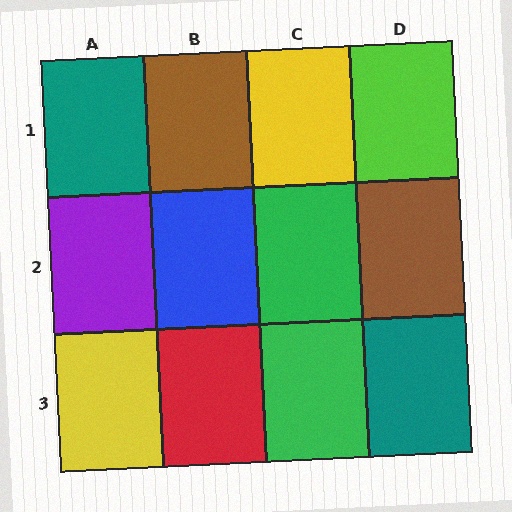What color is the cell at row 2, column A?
Purple.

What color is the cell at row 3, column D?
Teal.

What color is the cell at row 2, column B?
Blue.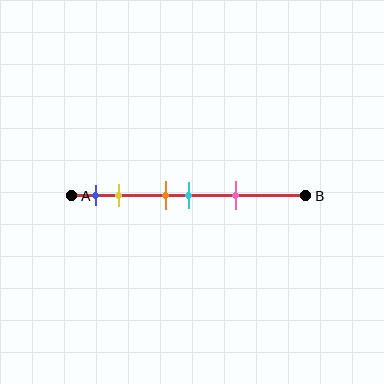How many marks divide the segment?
There are 5 marks dividing the segment.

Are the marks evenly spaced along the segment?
No, the marks are not evenly spaced.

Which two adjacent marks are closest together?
The orange and cyan marks are the closest adjacent pair.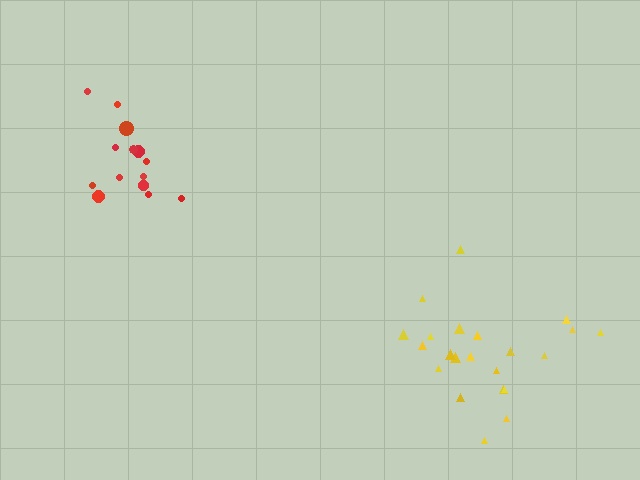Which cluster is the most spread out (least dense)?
Yellow.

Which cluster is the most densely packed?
Red.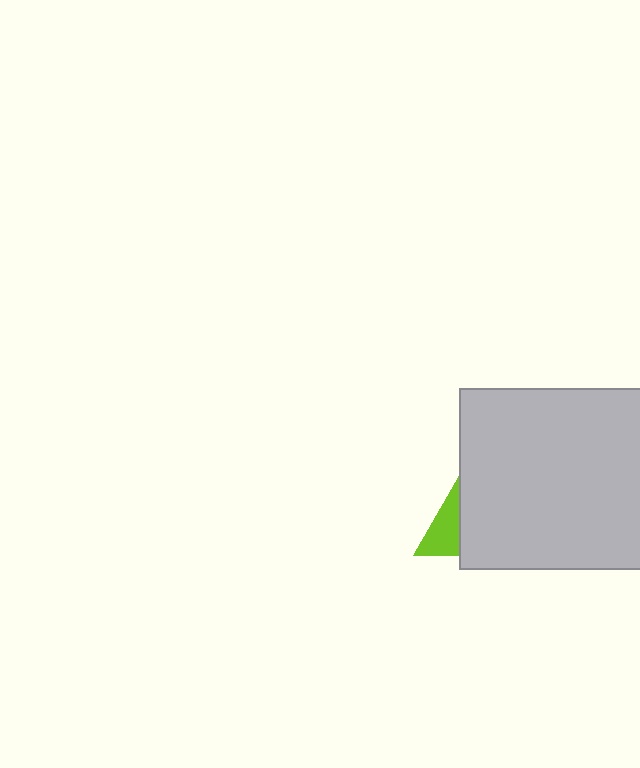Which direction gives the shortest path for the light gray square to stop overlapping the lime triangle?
Moving right gives the shortest separation.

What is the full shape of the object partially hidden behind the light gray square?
The partially hidden object is a lime triangle.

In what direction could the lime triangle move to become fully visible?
The lime triangle could move left. That would shift it out from behind the light gray square entirely.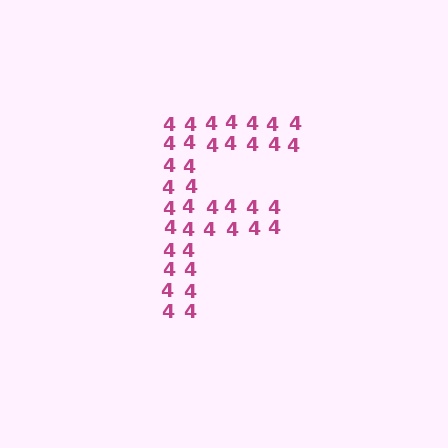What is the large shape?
The large shape is the letter F.